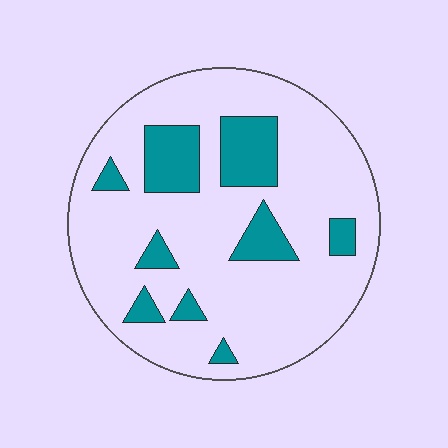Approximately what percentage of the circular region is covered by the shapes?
Approximately 20%.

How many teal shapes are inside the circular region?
9.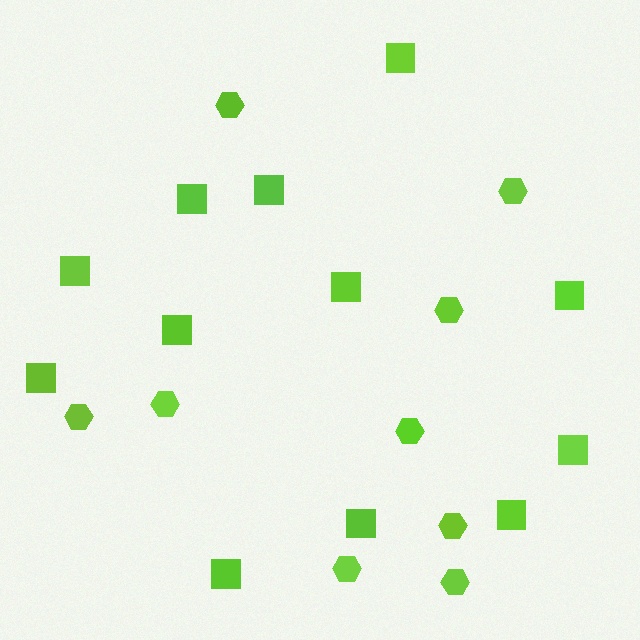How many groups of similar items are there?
There are 2 groups: one group of hexagons (9) and one group of squares (12).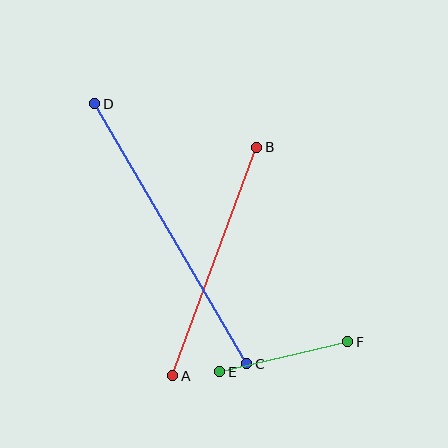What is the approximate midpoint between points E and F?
The midpoint is at approximately (284, 357) pixels.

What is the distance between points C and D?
The distance is approximately 301 pixels.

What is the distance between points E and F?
The distance is approximately 132 pixels.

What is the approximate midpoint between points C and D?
The midpoint is at approximately (171, 234) pixels.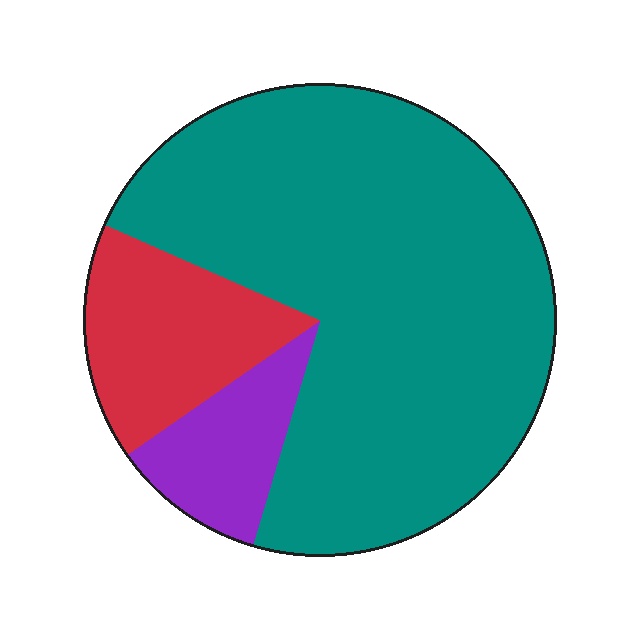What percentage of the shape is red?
Red covers 16% of the shape.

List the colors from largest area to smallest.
From largest to smallest: teal, red, purple.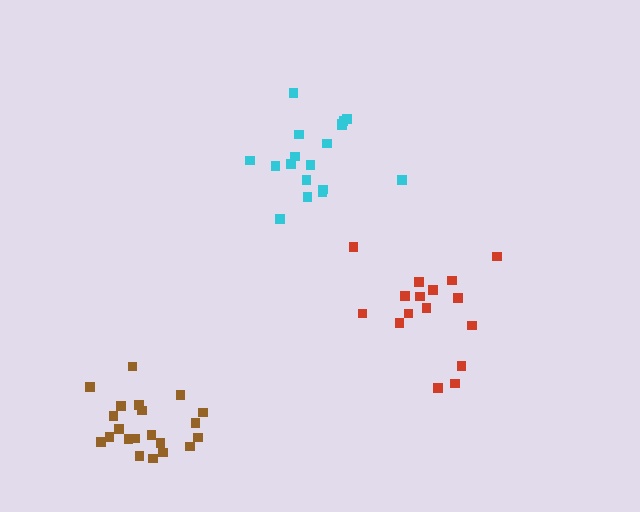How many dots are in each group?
Group 1: 18 dots, Group 2: 16 dots, Group 3: 21 dots (55 total).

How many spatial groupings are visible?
There are 3 spatial groupings.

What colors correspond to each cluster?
The clusters are colored: cyan, red, brown.